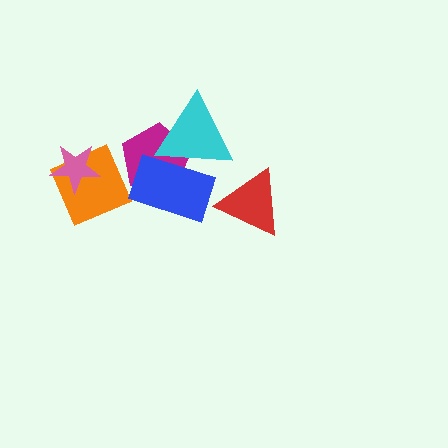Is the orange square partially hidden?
Yes, it is partially covered by another shape.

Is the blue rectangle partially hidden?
Yes, it is partially covered by another shape.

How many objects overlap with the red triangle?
0 objects overlap with the red triangle.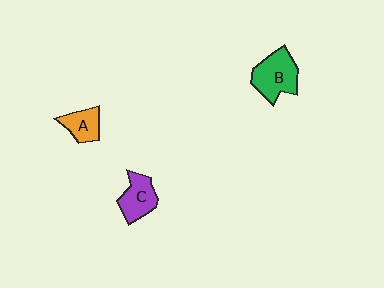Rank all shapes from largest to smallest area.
From largest to smallest: B (green), C (purple), A (orange).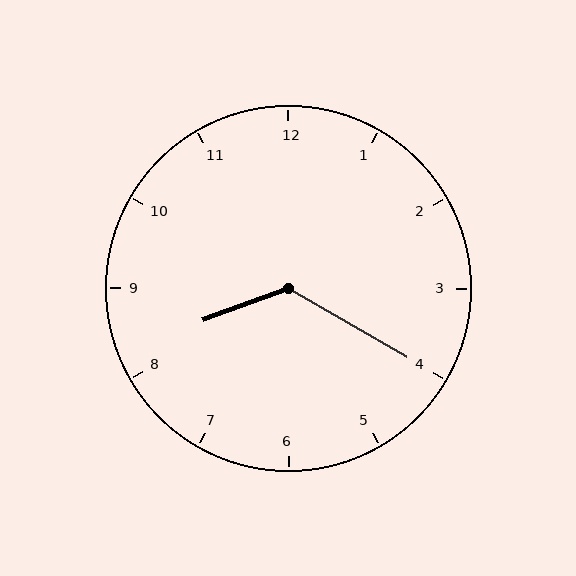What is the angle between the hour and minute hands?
Approximately 130 degrees.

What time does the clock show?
8:20.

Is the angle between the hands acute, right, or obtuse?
It is obtuse.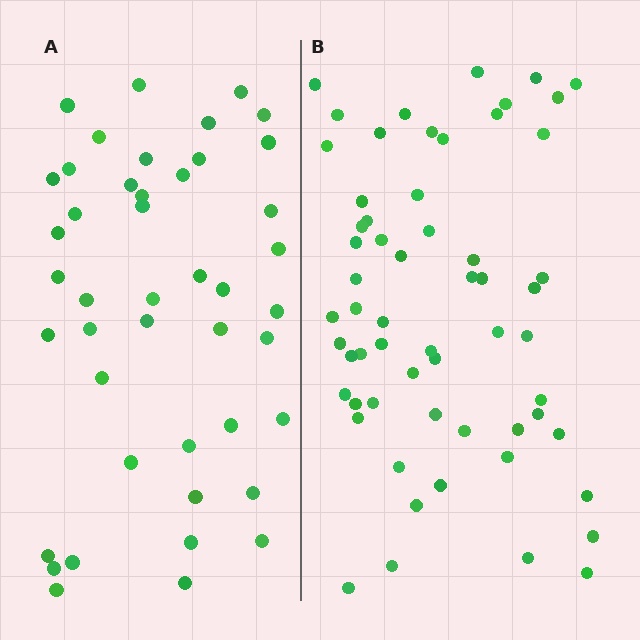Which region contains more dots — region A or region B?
Region B (the right region) has more dots.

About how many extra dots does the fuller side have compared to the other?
Region B has approximately 15 more dots than region A.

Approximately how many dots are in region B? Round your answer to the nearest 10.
About 60 dots.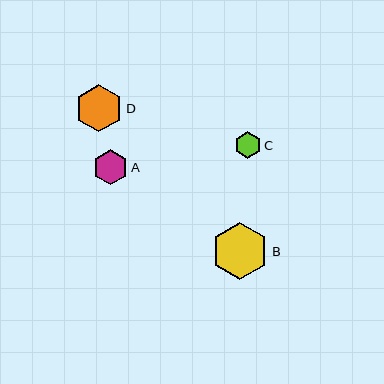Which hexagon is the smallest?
Hexagon C is the smallest with a size of approximately 27 pixels.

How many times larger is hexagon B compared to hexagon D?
Hexagon B is approximately 1.2 times the size of hexagon D.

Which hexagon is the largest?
Hexagon B is the largest with a size of approximately 57 pixels.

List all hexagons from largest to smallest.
From largest to smallest: B, D, A, C.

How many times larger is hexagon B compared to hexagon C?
Hexagon B is approximately 2.1 times the size of hexagon C.